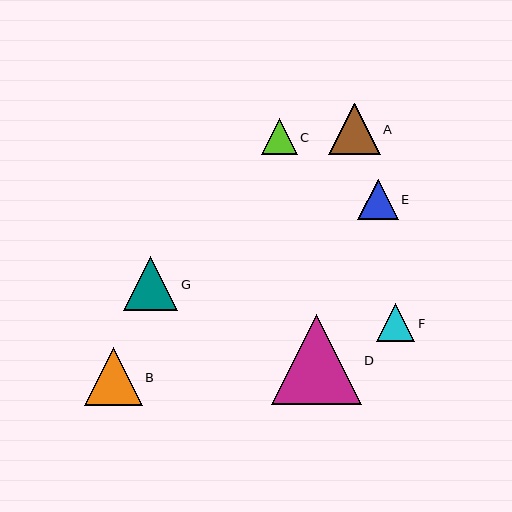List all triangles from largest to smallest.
From largest to smallest: D, B, G, A, E, F, C.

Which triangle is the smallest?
Triangle C is the smallest with a size of approximately 36 pixels.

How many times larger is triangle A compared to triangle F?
Triangle A is approximately 1.4 times the size of triangle F.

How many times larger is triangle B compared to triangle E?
Triangle B is approximately 1.4 times the size of triangle E.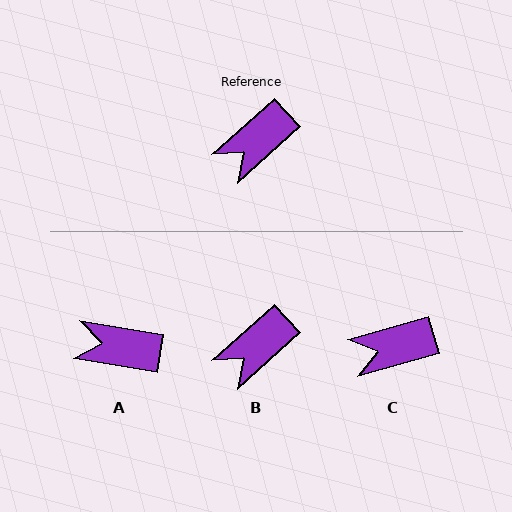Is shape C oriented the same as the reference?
No, it is off by about 26 degrees.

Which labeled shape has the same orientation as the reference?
B.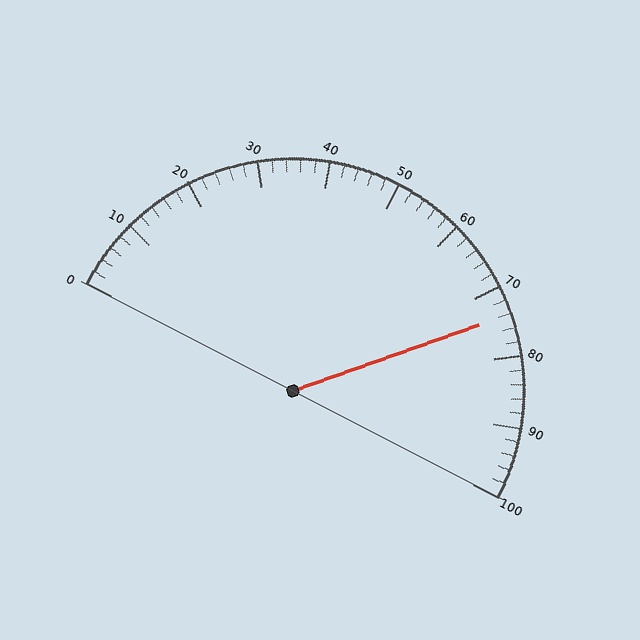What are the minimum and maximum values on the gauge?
The gauge ranges from 0 to 100.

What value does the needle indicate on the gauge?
The needle indicates approximately 74.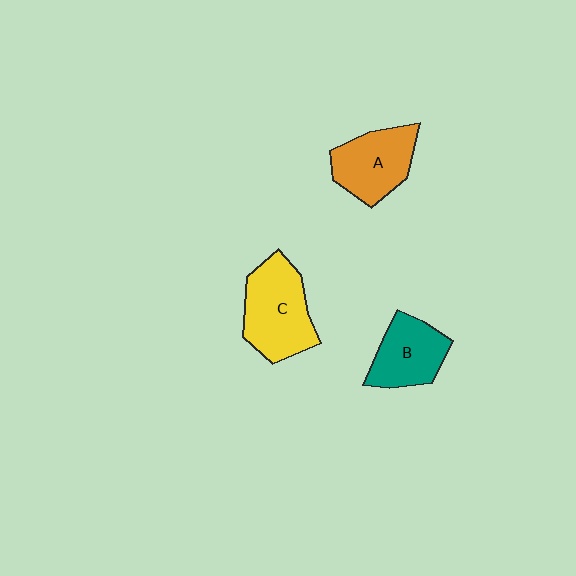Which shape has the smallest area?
Shape B (teal).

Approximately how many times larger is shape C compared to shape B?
Approximately 1.4 times.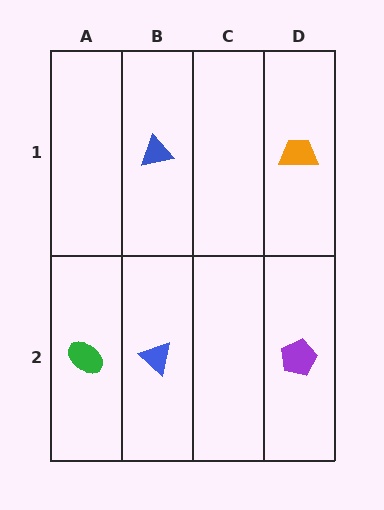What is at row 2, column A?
A green ellipse.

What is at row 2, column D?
A purple pentagon.